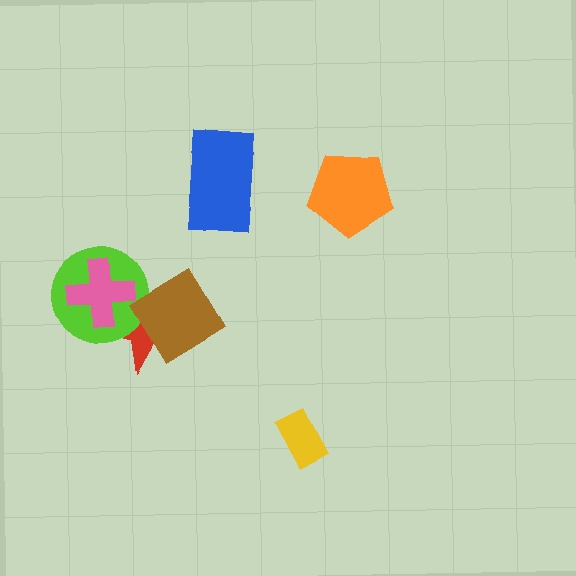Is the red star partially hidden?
Yes, it is partially covered by another shape.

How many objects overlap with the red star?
3 objects overlap with the red star.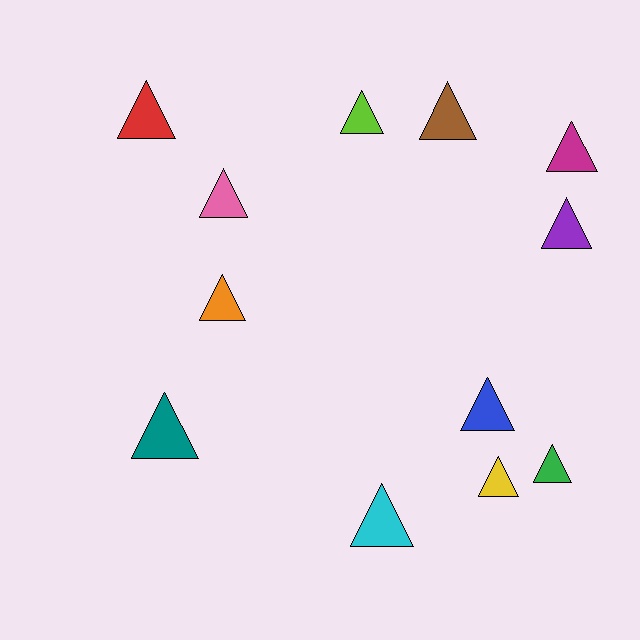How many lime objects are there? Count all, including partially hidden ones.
There is 1 lime object.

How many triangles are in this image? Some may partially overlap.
There are 12 triangles.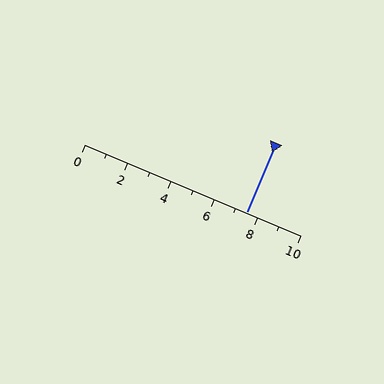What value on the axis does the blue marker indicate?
The marker indicates approximately 7.5.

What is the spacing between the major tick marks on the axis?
The major ticks are spaced 2 apart.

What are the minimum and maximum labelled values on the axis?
The axis runs from 0 to 10.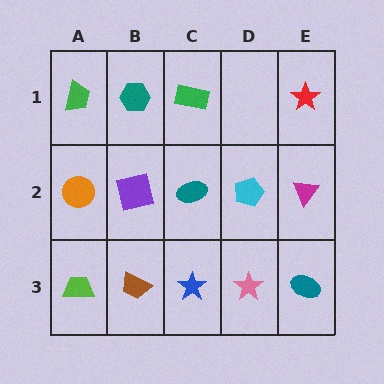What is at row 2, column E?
A magenta triangle.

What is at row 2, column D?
A cyan pentagon.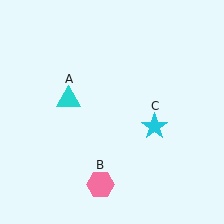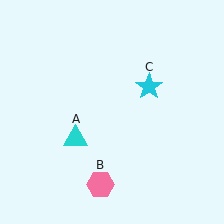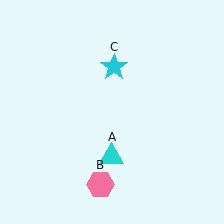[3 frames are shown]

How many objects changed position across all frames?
2 objects changed position: cyan triangle (object A), cyan star (object C).